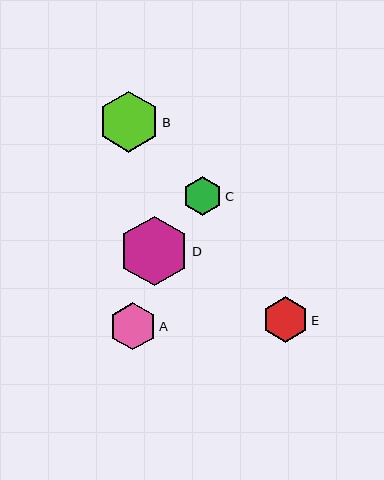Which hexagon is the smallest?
Hexagon C is the smallest with a size of approximately 39 pixels.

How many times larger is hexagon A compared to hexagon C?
Hexagon A is approximately 1.2 times the size of hexagon C.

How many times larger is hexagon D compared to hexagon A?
Hexagon D is approximately 1.5 times the size of hexagon A.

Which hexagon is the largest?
Hexagon D is the largest with a size of approximately 70 pixels.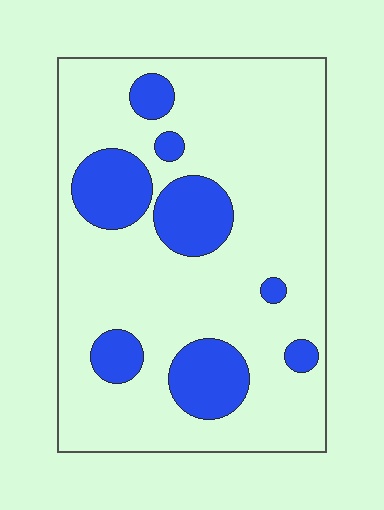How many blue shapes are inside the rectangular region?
8.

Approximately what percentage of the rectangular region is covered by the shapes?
Approximately 20%.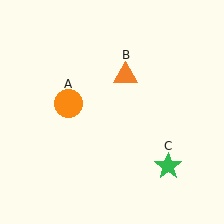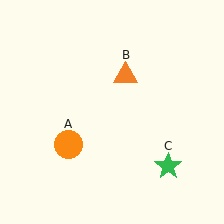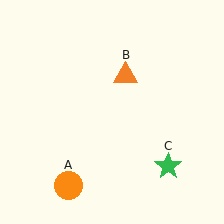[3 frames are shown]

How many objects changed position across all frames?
1 object changed position: orange circle (object A).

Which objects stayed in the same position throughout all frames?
Orange triangle (object B) and green star (object C) remained stationary.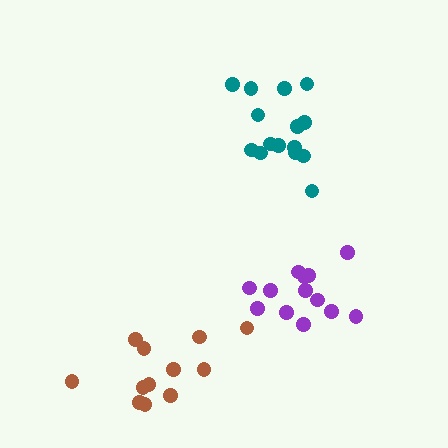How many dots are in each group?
Group 1: 12 dots, Group 2: 13 dots, Group 3: 15 dots (40 total).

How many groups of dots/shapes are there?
There are 3 groups.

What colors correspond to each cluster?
The clusters are colored: brown, purple, teal.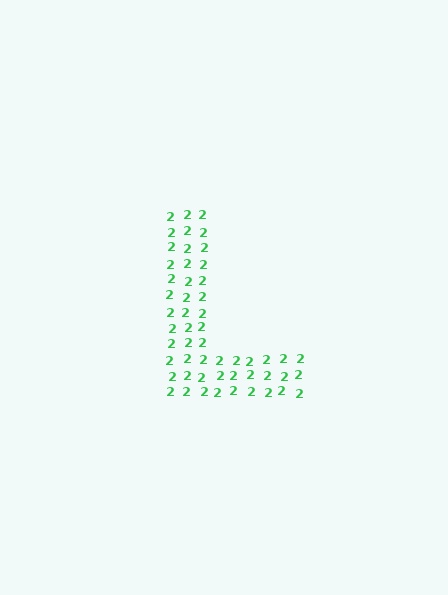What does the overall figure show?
The overall figure shows the letter L.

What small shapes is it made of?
It is made of small digit 2's.